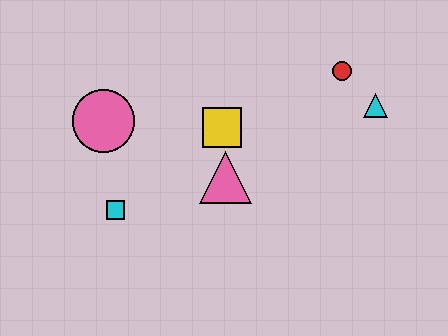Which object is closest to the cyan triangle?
The red circle is closest to the cyan triangle.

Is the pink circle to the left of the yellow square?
Yes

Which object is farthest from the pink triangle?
The cyan triangle is farthest from the pink triangle.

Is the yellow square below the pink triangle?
No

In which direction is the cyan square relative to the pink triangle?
The cyan square is to the left of the pink triangle.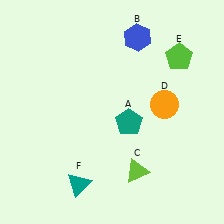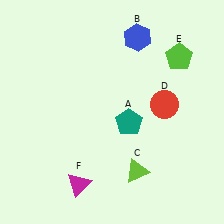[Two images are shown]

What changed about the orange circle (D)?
In Image 1, D is orange. In Image 2, it changed to red.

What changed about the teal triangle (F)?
In Image 1, F is teal. In Image 2, it changed to magenta.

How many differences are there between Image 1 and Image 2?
There are 2 differences between the two images.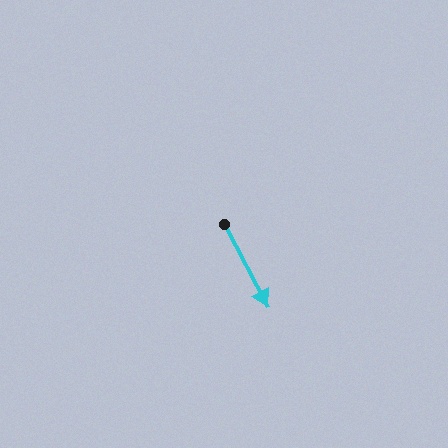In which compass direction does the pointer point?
Southeast.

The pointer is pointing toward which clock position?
Roughly 5 o'clock.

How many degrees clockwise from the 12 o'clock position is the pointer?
Approximately 152 degrees.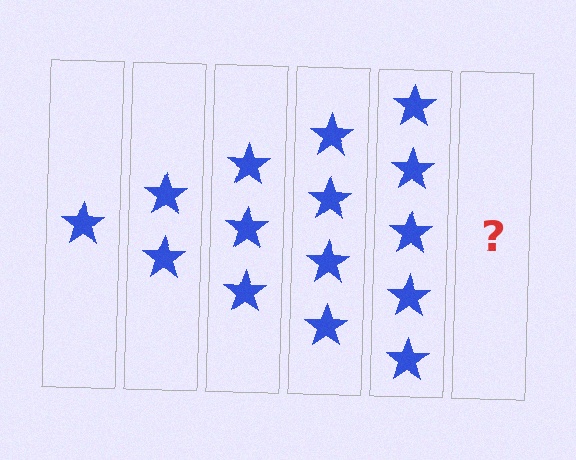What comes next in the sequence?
The next element should be 6 stars.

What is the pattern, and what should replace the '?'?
The pattern is that each step adds one more star. The '?' should be 6 stars.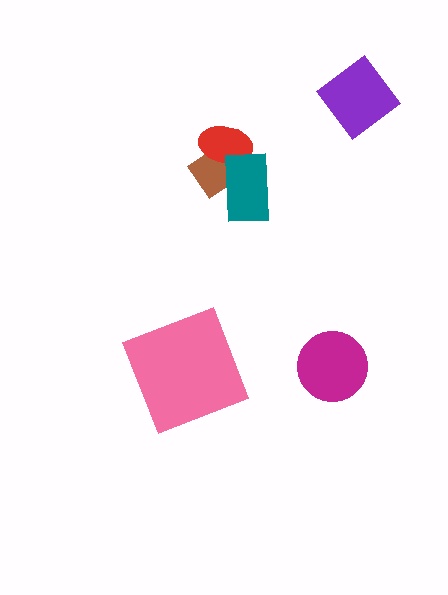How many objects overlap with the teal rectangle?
2 objects overlap with the teal rectangle.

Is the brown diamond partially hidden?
Yes, it is partially covered by another shape.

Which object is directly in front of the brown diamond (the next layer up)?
The red ellipse is directly in front of the brown diamond.